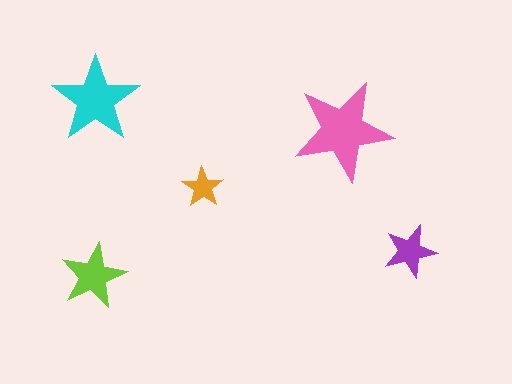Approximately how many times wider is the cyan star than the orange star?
About 2 times wider.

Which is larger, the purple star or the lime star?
The lime one.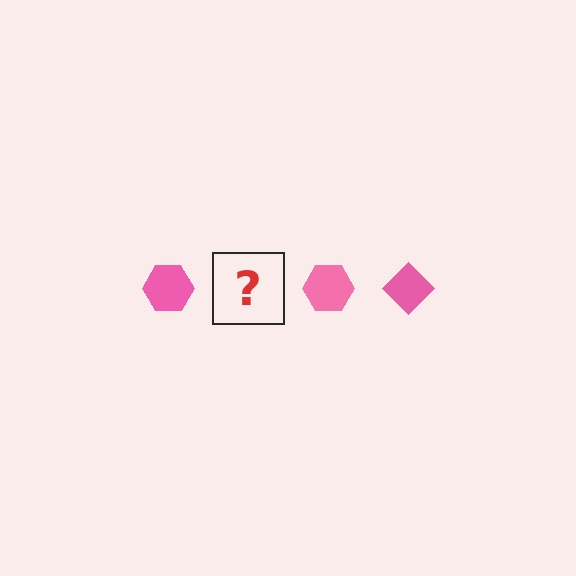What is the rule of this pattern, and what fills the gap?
The rule is that the pattern cycles through hexagon, diamond shapes in pink. The gap should be filled with a pink diamond.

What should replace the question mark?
The question mark should be replaced with a pink diamond.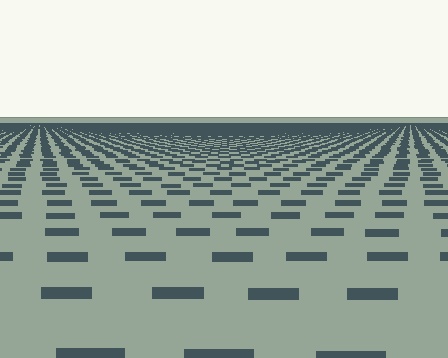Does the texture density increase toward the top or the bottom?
Density increases toward the top.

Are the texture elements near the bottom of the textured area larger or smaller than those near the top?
Larger. Near the bottom, elements are closer to the viewer and appear at a bigger on-screen size.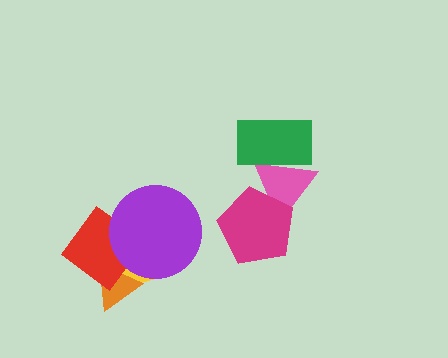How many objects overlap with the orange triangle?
2 objects overlap with the orange triangle.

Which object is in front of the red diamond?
The purple circle is in front of the red diamond.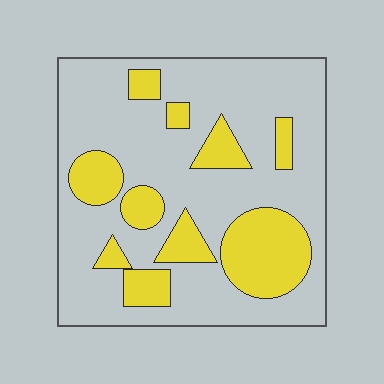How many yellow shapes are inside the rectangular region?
10.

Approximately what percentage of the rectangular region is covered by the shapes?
Approximately 25%.